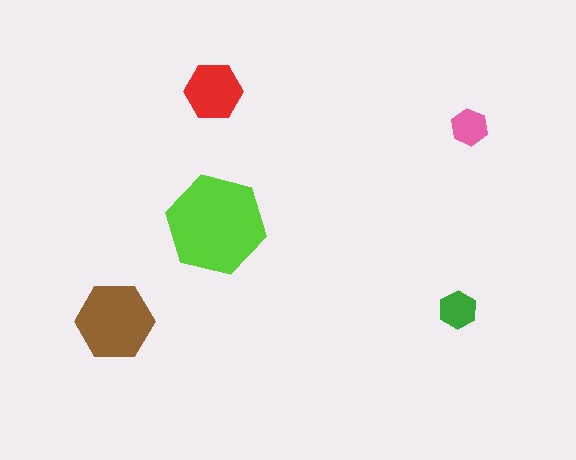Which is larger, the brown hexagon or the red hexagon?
The brown one.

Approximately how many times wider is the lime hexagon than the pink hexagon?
About 2.5 times wider.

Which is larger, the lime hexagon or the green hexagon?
The lime one.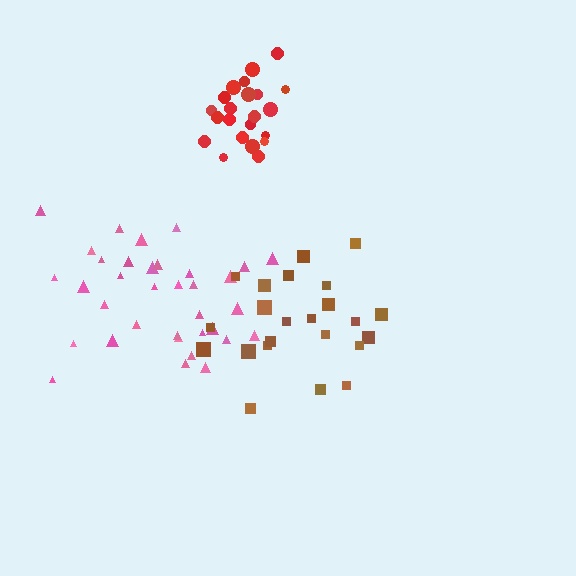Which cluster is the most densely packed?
Red.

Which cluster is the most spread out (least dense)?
Brown.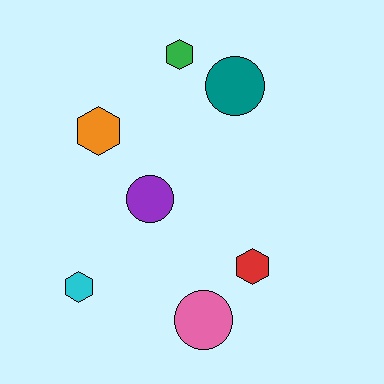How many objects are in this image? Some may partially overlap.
There are 7 objects.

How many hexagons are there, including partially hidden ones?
There are 4 hexagons.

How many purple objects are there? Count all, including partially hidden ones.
There is 1 purple object.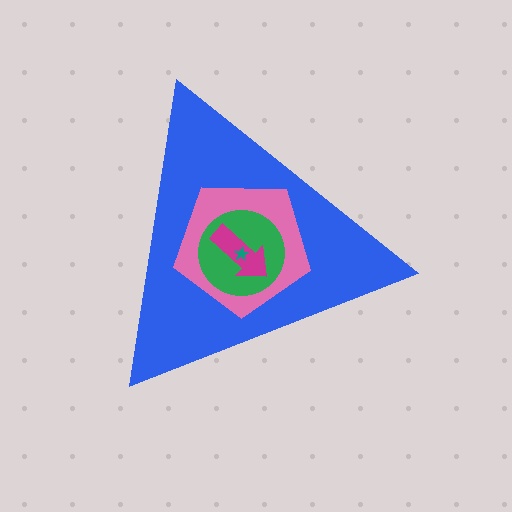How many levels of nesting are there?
5.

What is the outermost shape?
The blue triangle.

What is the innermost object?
The teal star.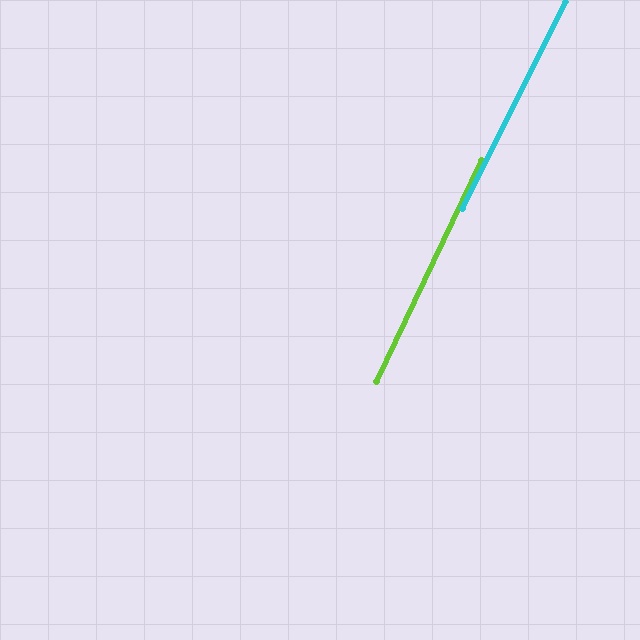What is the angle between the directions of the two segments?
Approximately 1 degree.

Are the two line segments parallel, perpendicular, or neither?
Parallel — their directions differ by only 1.0°.